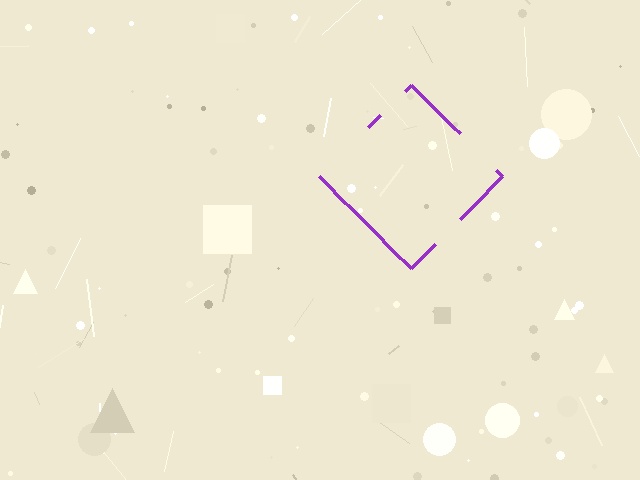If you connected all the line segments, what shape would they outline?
They would outline a diamond.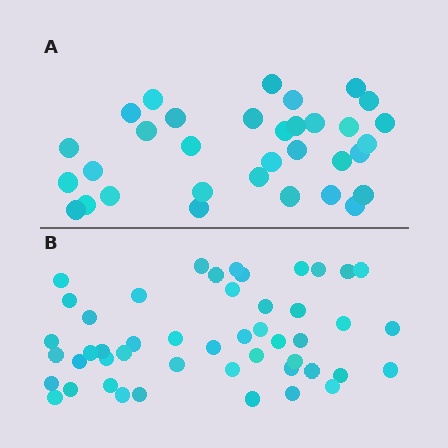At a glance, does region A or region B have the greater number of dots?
Region B (the bottom region) has more dots.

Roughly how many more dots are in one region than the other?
Region B has approximately 15 more dots than region A.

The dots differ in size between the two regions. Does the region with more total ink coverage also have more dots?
No. Region A has more total ink coverage because its dots are larger, but region B actually contains more individual dots. Total area can be misleading — the number of items is what matters here.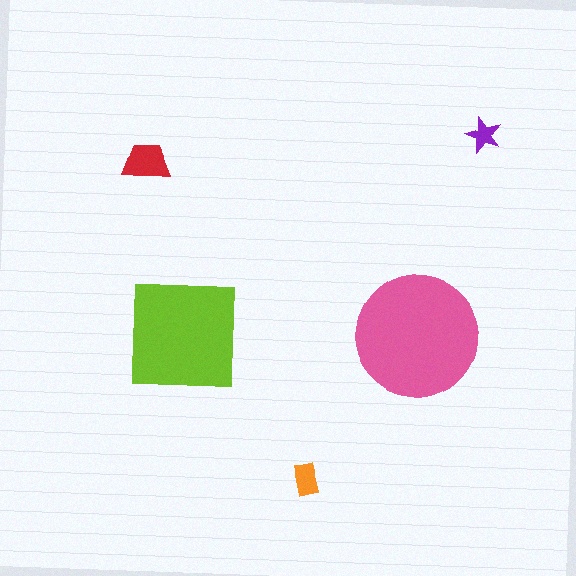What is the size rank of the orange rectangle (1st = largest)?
4th.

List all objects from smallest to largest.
The purple star, the orange rectangle, the red trapezoid, the lime square, the pink circle.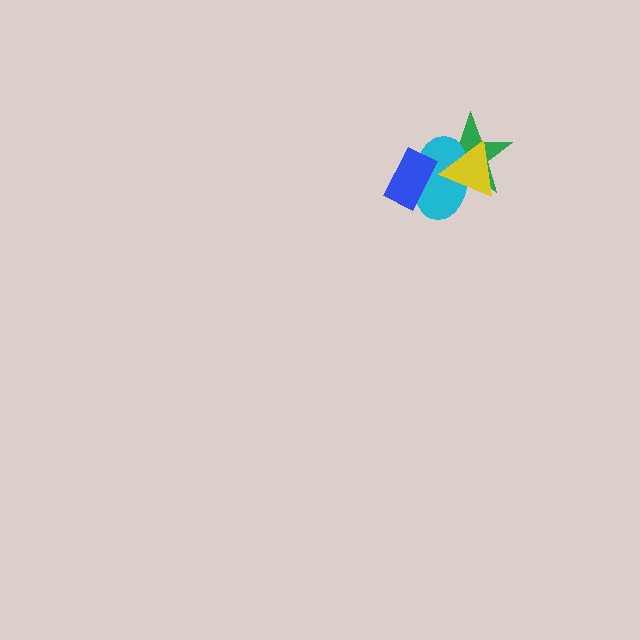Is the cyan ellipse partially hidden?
Yes, it is partially covered by another shape.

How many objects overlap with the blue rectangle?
2 objects overlap with the blue rectangle.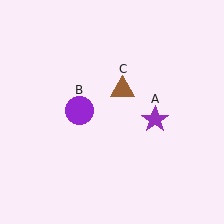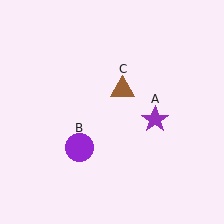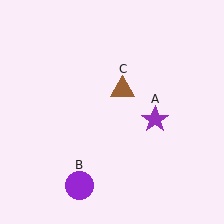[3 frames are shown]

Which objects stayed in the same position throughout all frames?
Purple star (object A) and brown triangle (object C) remained stationary.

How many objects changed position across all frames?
1 object changed position: purple circle (object B).